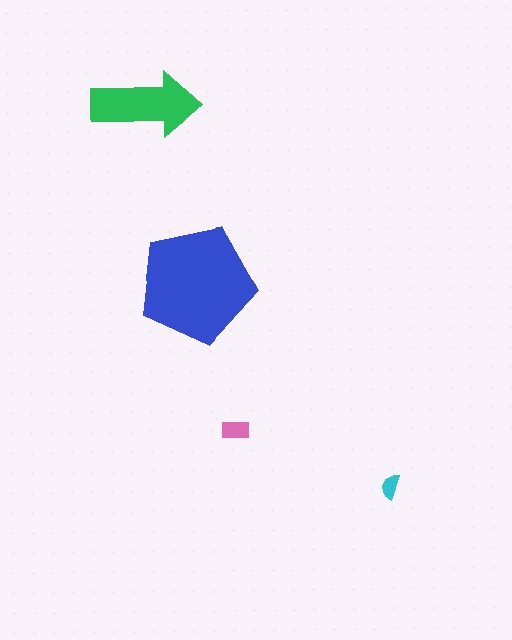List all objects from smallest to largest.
The cyan semicircle, the pink rectangle, the green arrow, the blue pentagon.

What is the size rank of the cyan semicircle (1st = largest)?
4th.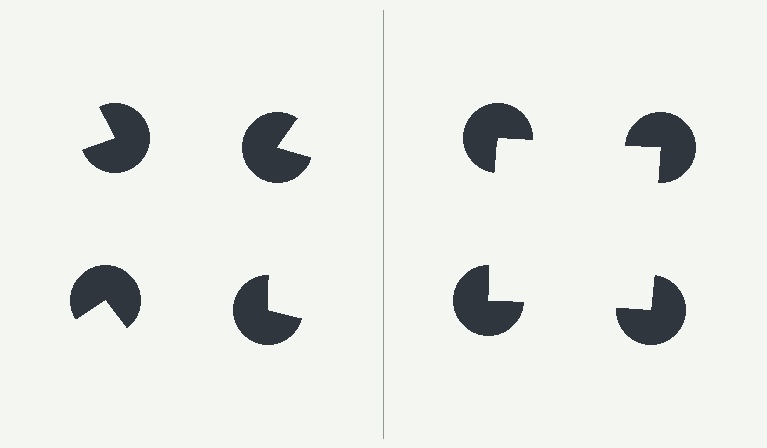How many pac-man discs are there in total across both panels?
8 — 4 on each side.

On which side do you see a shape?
An illusory square appears on the right side. On the left side the wedge cuts are rotated, so no coherent shape forms.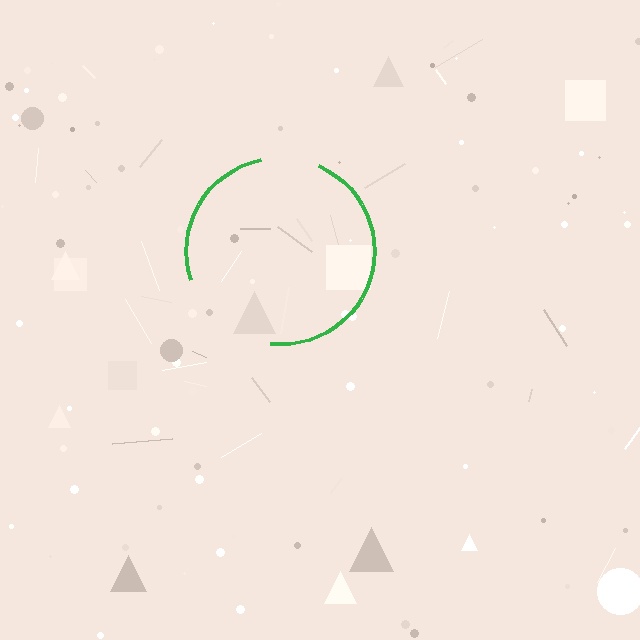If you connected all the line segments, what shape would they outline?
They would outline a circle.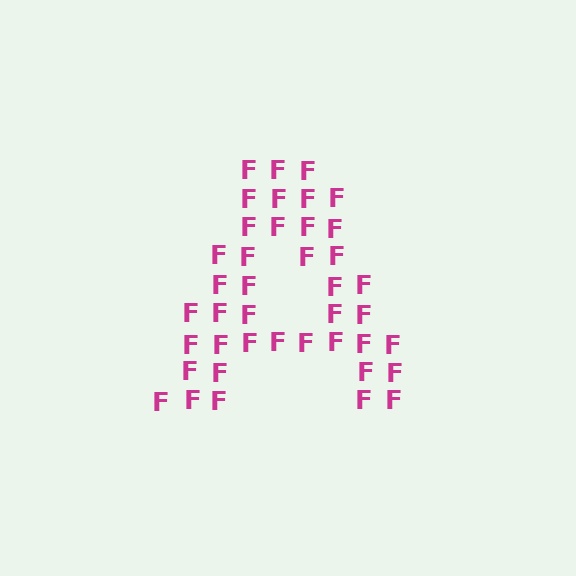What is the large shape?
The large shape is the letter A.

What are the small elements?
The small elements are letter F's.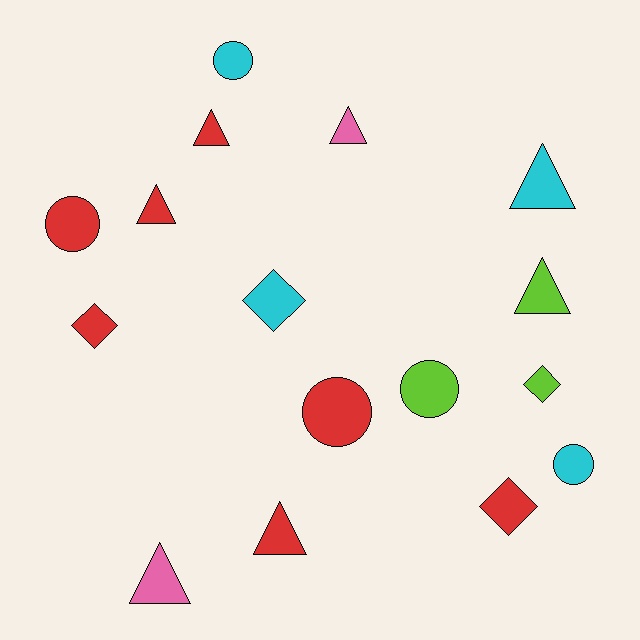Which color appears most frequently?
Red, with 7 objects.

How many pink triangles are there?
There are 2 pink triangles.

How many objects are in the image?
There are 16 objects.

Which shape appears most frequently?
Triangle, with 7 objects.